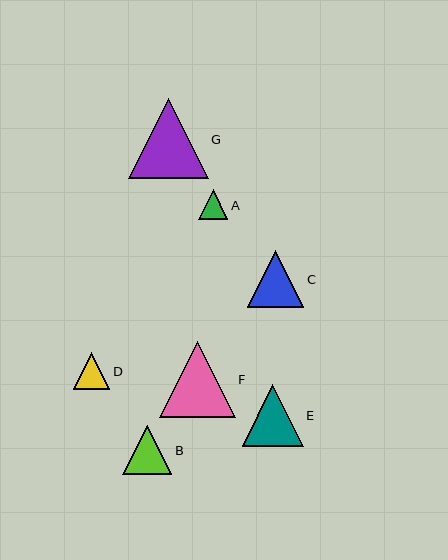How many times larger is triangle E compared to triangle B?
Triangle E is approximately 1.2 times the size of triangle B.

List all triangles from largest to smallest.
From largest to smallest: G, F, E, C, B, D, A.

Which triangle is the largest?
Triangle G is the largest with a size of approximately 80 pixels.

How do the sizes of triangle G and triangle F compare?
Triangle G and triangle F are approximately the same size.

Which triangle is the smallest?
Triangle A is the smallest with a size of approximately 29 pixels.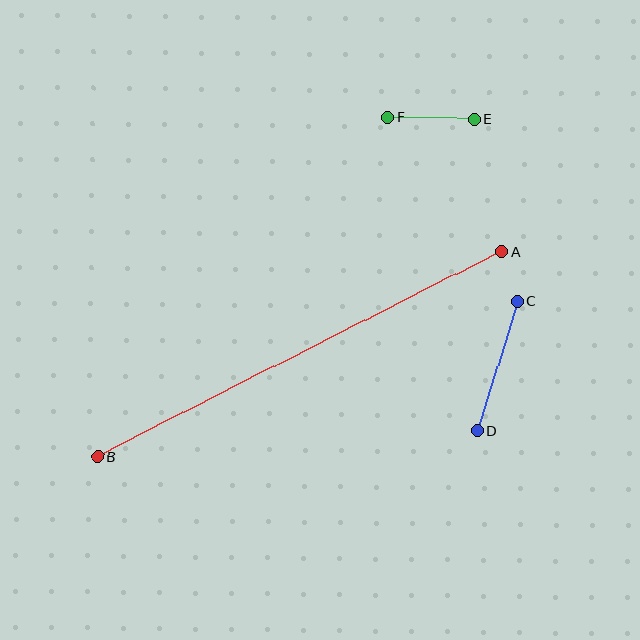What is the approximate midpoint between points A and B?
The midpoint is at approximately (300, 354) pixels.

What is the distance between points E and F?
The distance is approximately 87 pixels.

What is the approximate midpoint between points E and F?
The midpoint is at approximately (431, 118) pixels.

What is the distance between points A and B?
The distance is approximately 452 pixels.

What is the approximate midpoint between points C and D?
The midpoint is at approximately (497, 366) pixels.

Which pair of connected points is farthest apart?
Points A and B are farthest apart.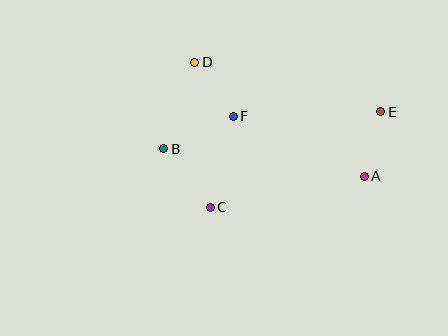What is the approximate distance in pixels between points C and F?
The distance between C and F is approximately 94 pixels.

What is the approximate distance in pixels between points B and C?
The distance between B and C is approximately 75 pixels.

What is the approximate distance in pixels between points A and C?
The distance between A and C is approximately 157 pixels.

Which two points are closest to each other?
Points D and F are closest to each other.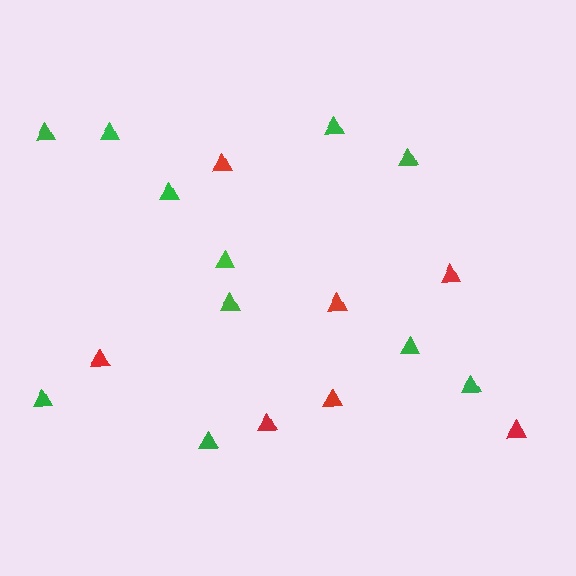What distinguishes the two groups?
There are 2 groups: one group of red triangles (7) and one group of green triangles (11).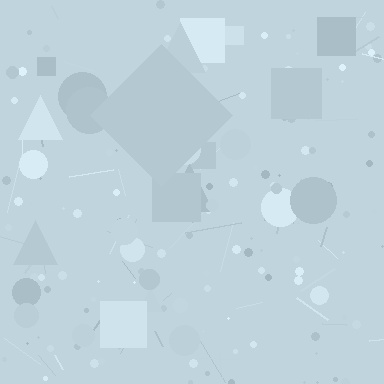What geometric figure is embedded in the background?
A diamond is embedded in the background.